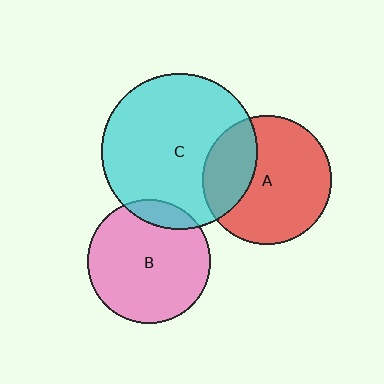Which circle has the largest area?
Circle C (cyan).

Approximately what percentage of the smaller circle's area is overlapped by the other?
Approximately 30%.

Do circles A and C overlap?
Yes.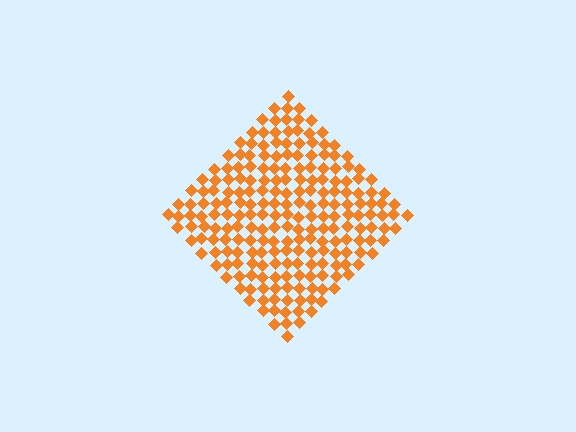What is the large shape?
The large shape is a diamond.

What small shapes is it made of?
It is made of small diamonds.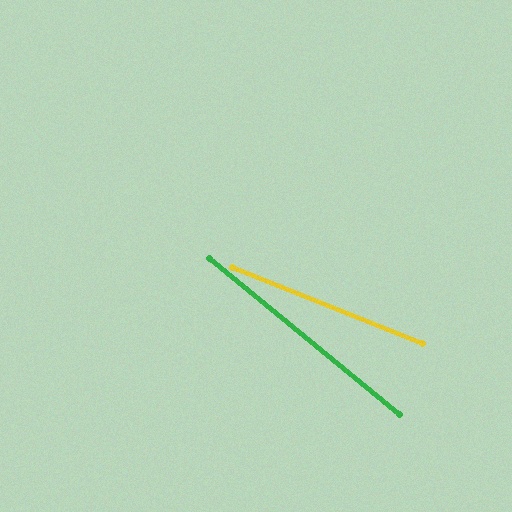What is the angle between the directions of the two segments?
Approximately 18 degrees.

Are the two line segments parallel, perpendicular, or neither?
Neither parallel nor perpendicular — they differ by about 18°.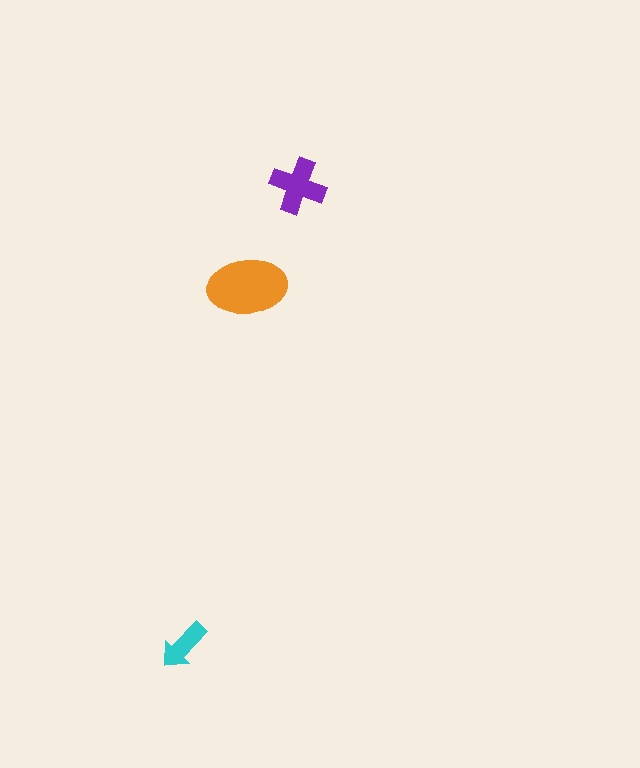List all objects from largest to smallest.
The orange ellipse, the purple cross, the cyan arrow.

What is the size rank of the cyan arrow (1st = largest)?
3rd.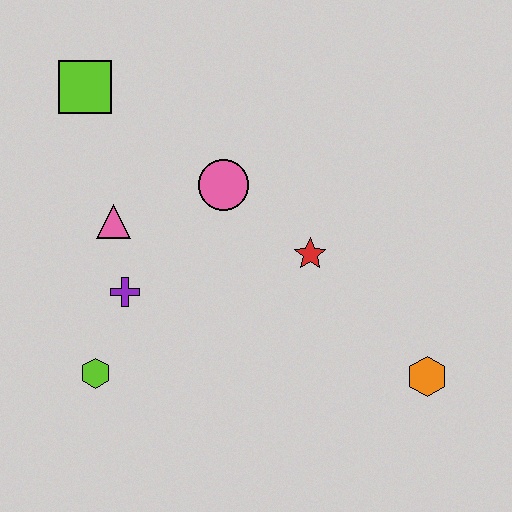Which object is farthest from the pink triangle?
The orange hexagon is farthest from the pink triangle.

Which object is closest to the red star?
The pink circle is closest to the red star.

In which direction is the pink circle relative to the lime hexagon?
The pink circle is above the lime hexagon.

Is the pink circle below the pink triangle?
No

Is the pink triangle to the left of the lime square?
No